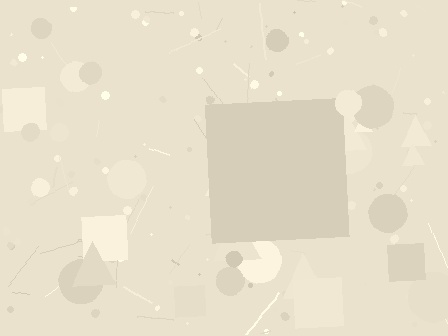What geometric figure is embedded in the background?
A square is embedded in the background.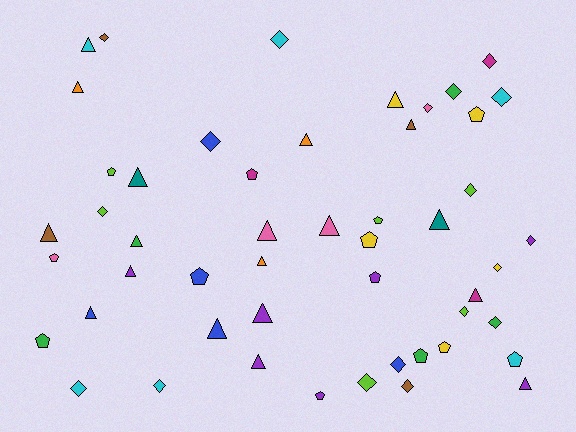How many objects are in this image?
There are 50 objects.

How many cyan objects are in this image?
There are 6 cyan objects.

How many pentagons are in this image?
There are 13 pentagons.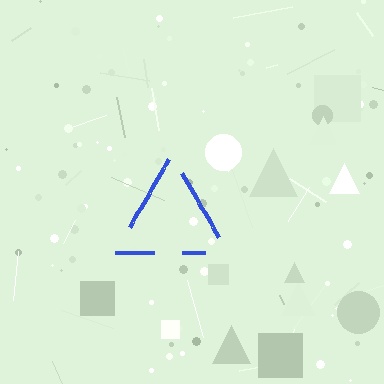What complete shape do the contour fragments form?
The contour fragments form a triangle.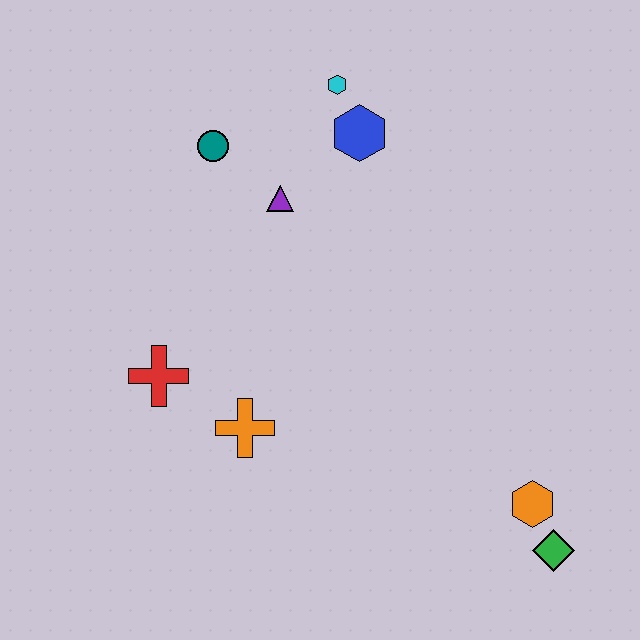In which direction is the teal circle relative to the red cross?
The teal circle is above the red cross.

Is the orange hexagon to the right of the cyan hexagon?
Yes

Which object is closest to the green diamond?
The orange hexagon is closest to the green diamond.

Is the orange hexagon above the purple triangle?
No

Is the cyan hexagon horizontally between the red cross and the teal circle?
No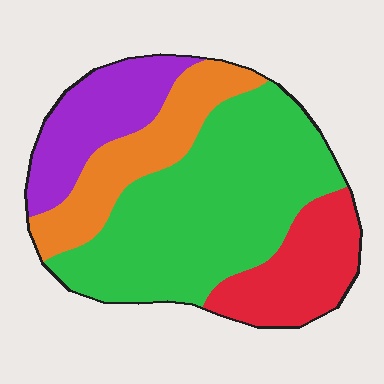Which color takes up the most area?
Green, at roughly 50%.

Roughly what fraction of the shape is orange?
Orange covers about 20% of the shape.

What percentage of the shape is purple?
Purple covers around 15% of the shape.